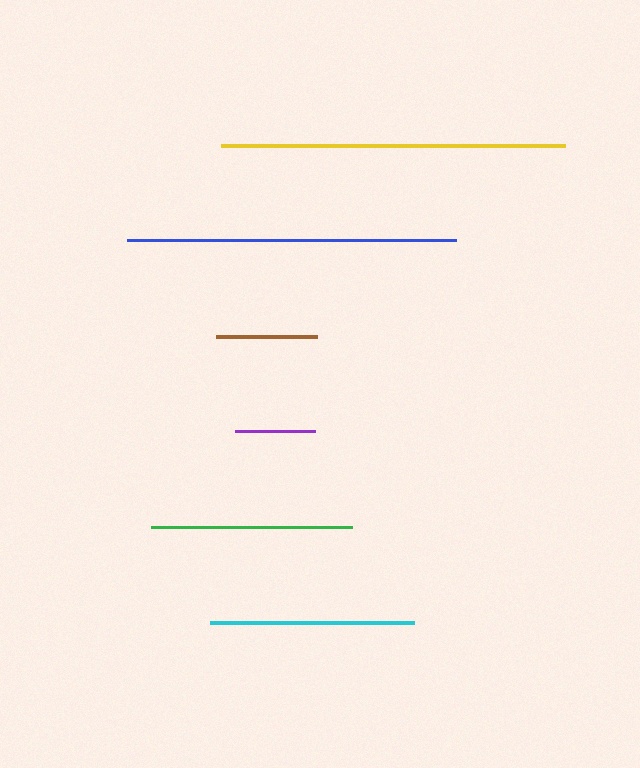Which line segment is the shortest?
The purple line is the shortest at approximately 80 pixels.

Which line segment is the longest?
The yellow line is the longest at approximately 344 pixels.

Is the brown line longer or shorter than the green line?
The green line is longer than the brown line.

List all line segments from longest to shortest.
From longest to shortest: yellow, blue, cyan, green, brown, purple.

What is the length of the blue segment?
The blue segment is approximately 329 pixels long.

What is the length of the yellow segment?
The yellow segment is approximately 344 pixels long.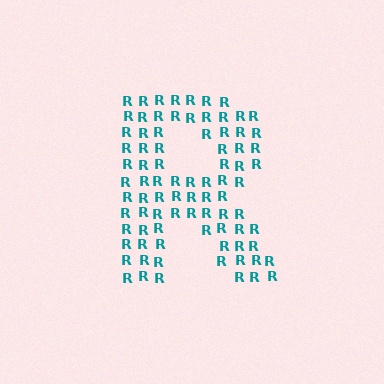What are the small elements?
The small elements are letter R's.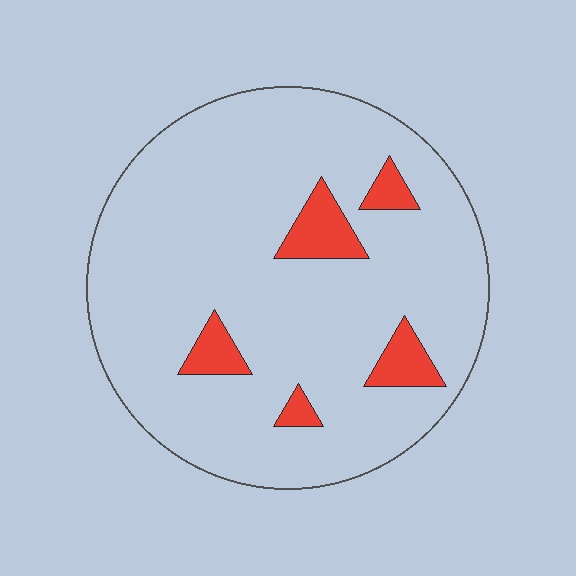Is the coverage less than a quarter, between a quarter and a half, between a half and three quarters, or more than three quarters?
Less than a quarter.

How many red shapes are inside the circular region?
5.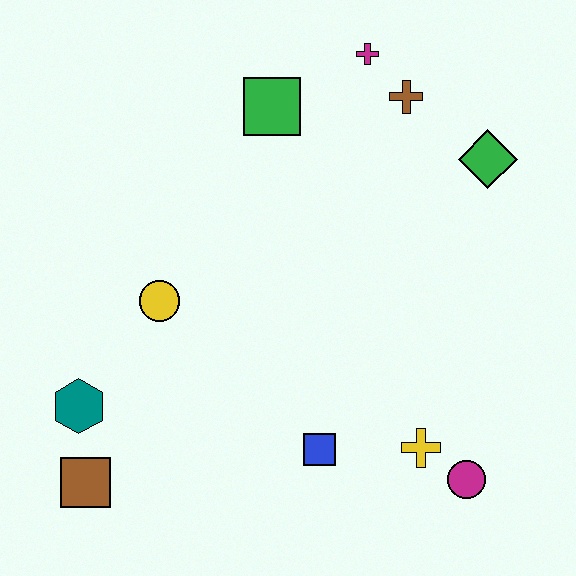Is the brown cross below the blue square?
No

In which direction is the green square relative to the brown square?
The green square is above the brown square.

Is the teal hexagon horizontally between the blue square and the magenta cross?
No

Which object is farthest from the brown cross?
The brown square is farthest from the brown cross.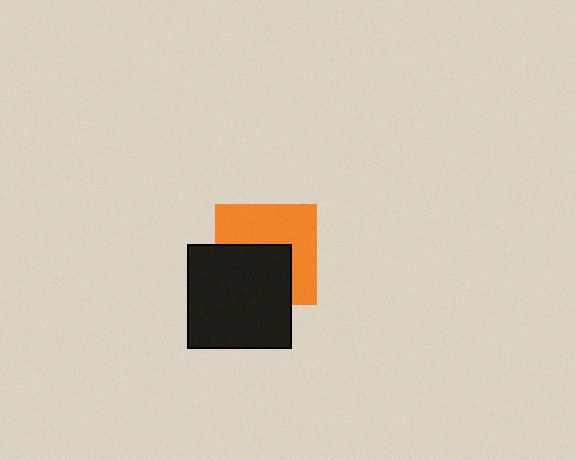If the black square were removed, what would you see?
You would see the complete orange square.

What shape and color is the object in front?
The object in front is a black square.